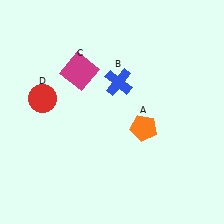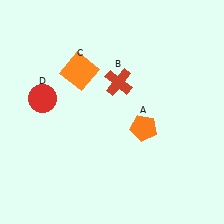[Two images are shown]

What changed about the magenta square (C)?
In Image 1, C is magenta. In Image 2, it changed to orange.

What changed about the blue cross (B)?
In Image 1, B is blue. In Image 2, it changed to red.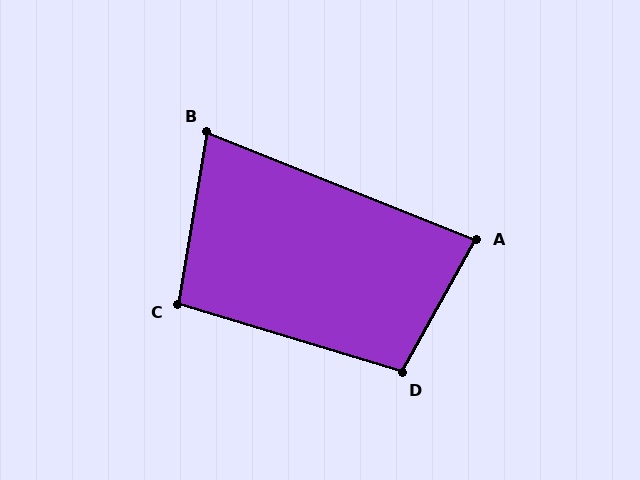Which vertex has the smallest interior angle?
B, at approximately 78 degrees.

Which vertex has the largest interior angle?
D, at approximately 102 degrees.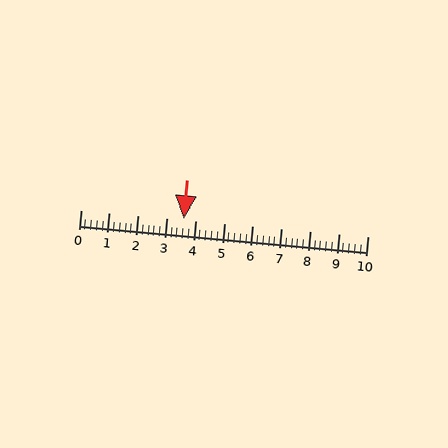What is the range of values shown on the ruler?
The ruler shows values from 0 to 10.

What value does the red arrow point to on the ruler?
The red arrow points to approximately 3.6.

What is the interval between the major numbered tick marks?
The major tick marks are spaced 1 units apart.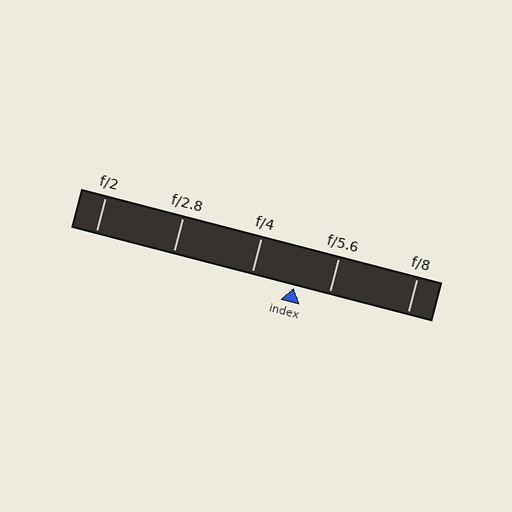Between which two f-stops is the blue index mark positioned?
The index mark is between f/4 and f/5.6.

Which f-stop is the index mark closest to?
The index mark is closest to f/5.6.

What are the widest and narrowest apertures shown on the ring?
The widest aperture shown is f/2 and the narrowest is f/8.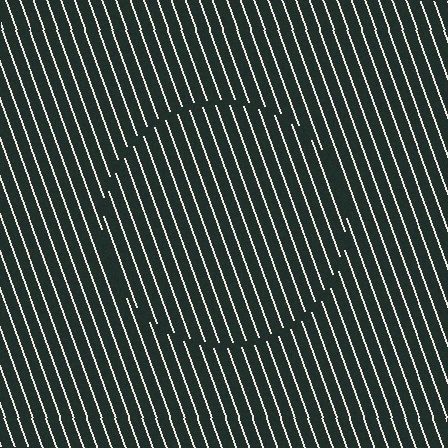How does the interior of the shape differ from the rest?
The interior of the shape contains the same grating, shifted by half a period — the contour is defined by the phase discontinuity where line-ends from the inner and outer gratings abut.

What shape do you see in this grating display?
An illusory circle. The interior of the shape contains the same grating, shifted by half a period — the contour is defined by the phase discontinuity where line-ends from the inner and outer gratings abut.